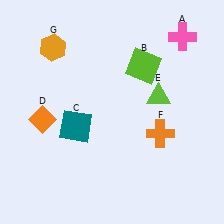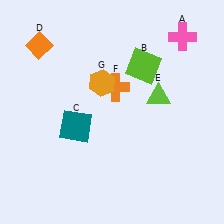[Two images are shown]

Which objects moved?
The objects that moved are: the orange diamond (D), the orange cross (F), the orange hexagon (G).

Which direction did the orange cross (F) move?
The orange cross (F) moved up.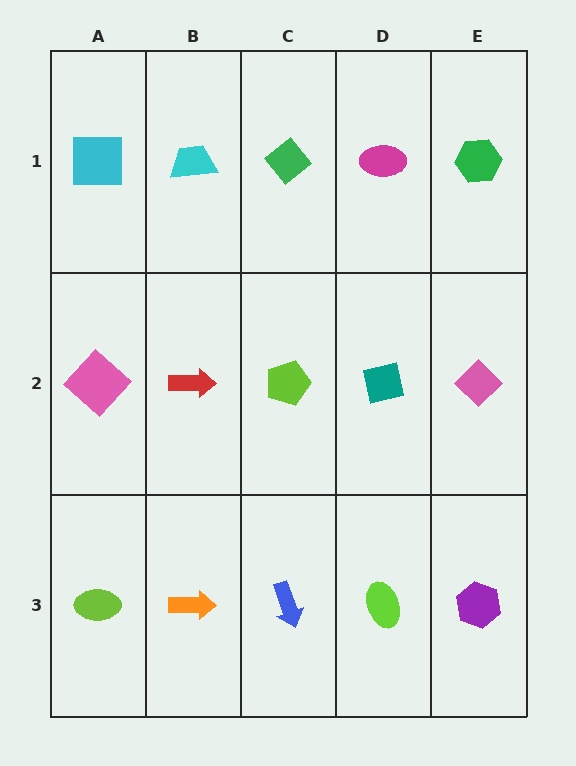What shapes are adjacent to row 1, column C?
A lime pentagon (row 2, column C), a cyan trapezoid (row 1, column B), a magenta ellipse (row 1, column D).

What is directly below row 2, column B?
An orange arrow.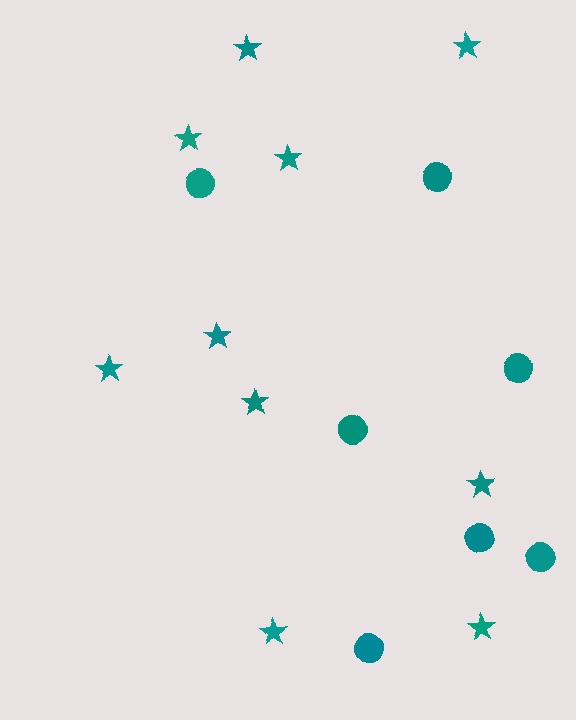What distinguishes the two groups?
There are 2 groups: one group of stars (10) and one group of circles (7).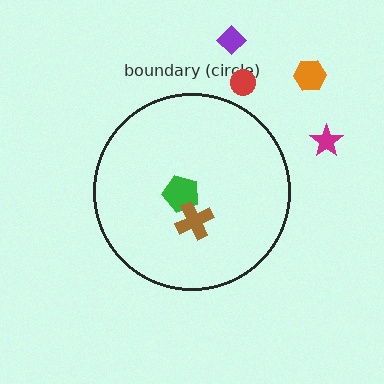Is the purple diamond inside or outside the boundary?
Outside.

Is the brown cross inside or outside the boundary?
Inside.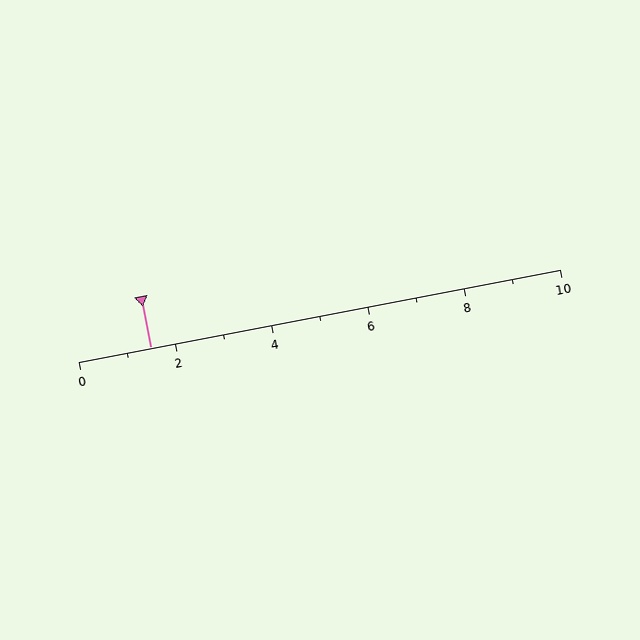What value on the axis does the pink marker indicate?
The marker indicates approximately 1.5.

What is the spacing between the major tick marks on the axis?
The major ticks are spaced 2 apart.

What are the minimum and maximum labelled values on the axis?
The axis runs from 0 to 10.